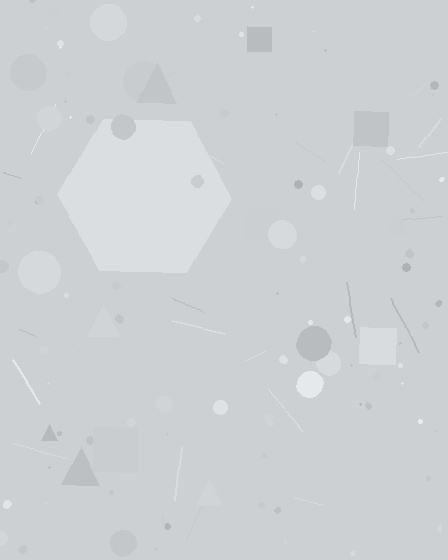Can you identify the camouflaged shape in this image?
The camouflaged shape is a hexagon.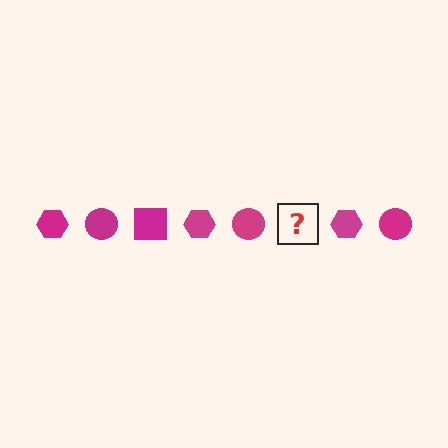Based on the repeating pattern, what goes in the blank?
The blank should be a magenta square.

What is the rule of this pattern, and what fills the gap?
The rule is that the pattern cycles through hexagon, circle, square shapes in magenta. The gap should be filled with a magenta square.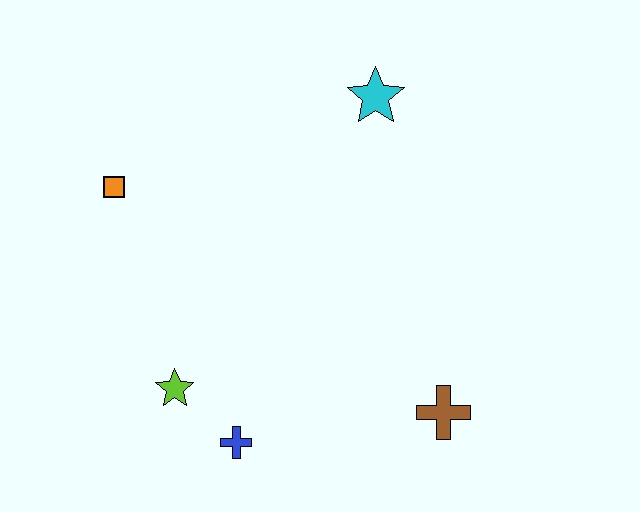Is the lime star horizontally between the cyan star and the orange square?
Yes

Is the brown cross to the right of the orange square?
Yes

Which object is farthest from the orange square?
The brown cross is farthest from the orange square.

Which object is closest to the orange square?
The lime star is closest to the orange square.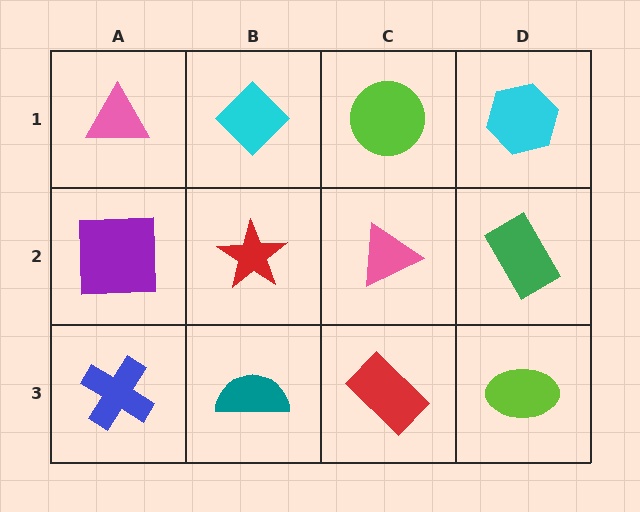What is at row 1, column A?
A pink triangle.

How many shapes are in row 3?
4 shapes.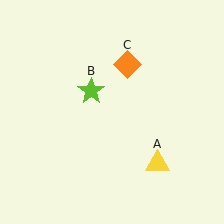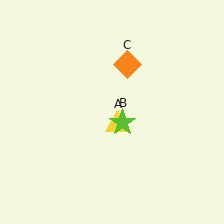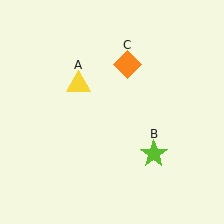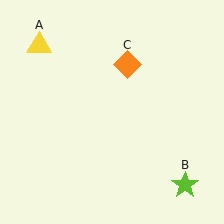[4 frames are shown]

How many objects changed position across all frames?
2 objects changed position: yellow triangle (object A), lime star (object B).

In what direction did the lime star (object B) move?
The lime star (object B) moved down and to the right.